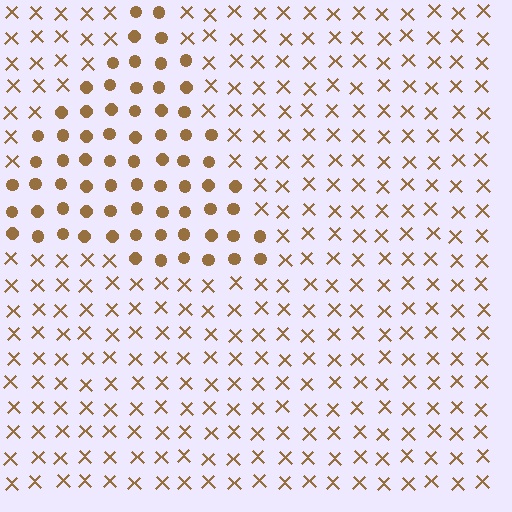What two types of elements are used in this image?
The image uses circles inside the triangle region and X marks outside it.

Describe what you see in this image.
The image is filled with small brown elements arranged in a uniform grid. A triangle-shaped region contains circles, while the surrounding area contains X marks. The boundary is defined purely by the change in element shape.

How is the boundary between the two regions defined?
The boundary is defined by a change in element shape: circles inside vs. X marks outside. All elements share the same color and spacing.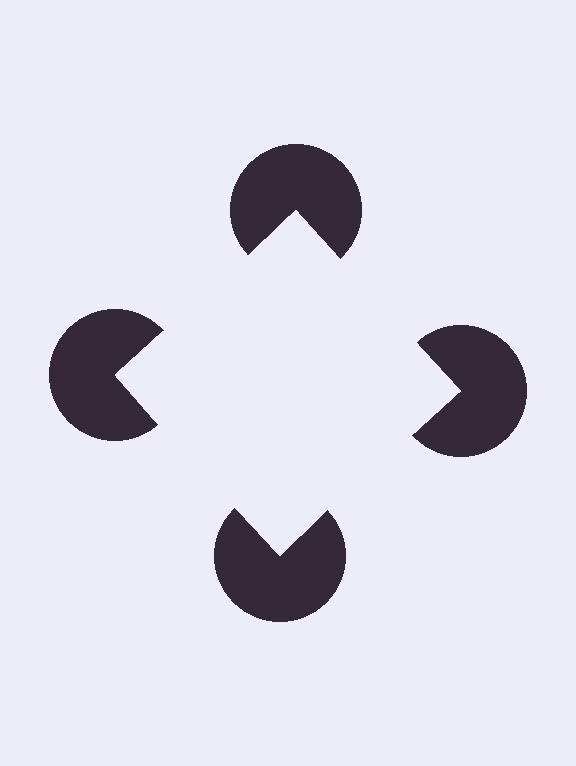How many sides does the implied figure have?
4 sides.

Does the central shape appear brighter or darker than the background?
It typically appears slightly brighter than the background, even though no actual brightness change is drawn.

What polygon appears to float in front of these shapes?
An illusory square — its edges are inferred from the aligned wedge cuts in the pac-man discs, not physically drawn.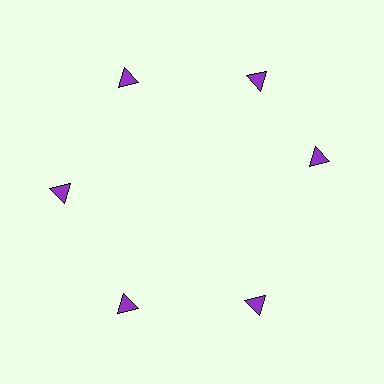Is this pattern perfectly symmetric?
No. The 6 purple triangles are arranged in a ring, but one element near the 3 o'clock position is rotated out of alignment along the ring, breaking the 6-fold rotational symmetry.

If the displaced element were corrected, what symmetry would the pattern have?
It would have 6-fold rotational symmetry — the pattern would map onto itself every 60 degrees.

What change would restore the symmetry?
The symmetry would be restored by rotating it back into even spacing with its neighbors so that all 6 triangles sit at equal angles and equal distance from the center.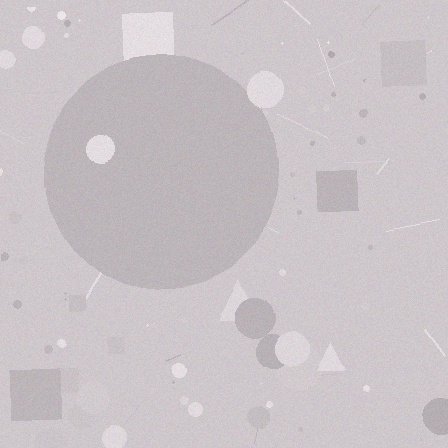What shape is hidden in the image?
A circle is hidden in the image.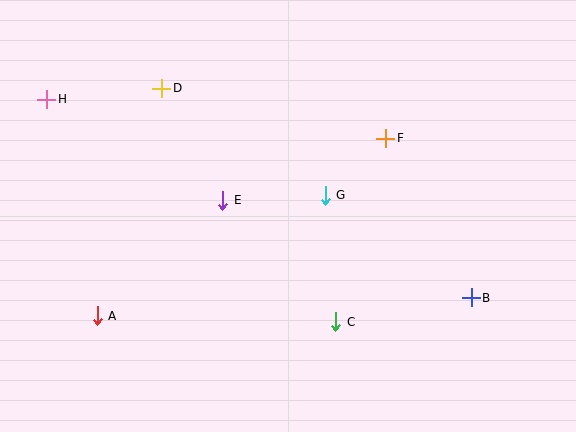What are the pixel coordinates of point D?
Point D is at (162, 88).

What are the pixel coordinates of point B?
Point B is at (471, 298).